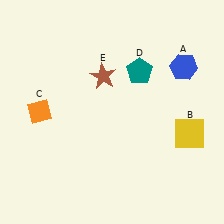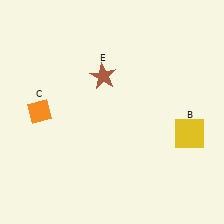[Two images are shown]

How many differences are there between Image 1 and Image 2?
There are 2 differences between the two images.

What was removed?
The teal pentagon (D), the blue hexagon (A) were removed in Image 2.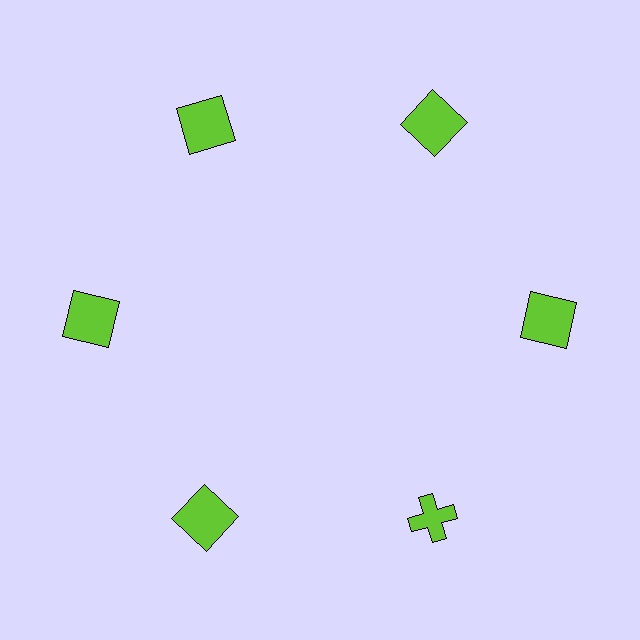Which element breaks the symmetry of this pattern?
The lime cross at roughly the 5 o'clock position breaks the symmetry. All other shapes are lime squares.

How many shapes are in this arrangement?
There are 6 shapes arranged in a ring pattern.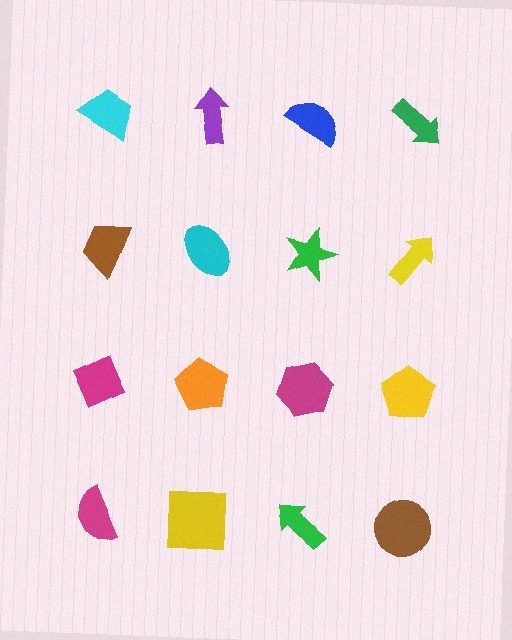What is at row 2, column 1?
A brown trapezoid.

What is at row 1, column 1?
A cyan trapezoid.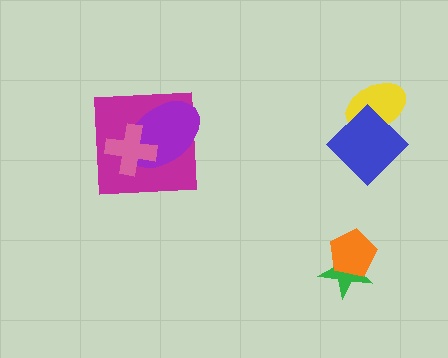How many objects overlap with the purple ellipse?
2 objects overlap with the purple ellipse.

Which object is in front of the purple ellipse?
The pink cross is in front of the purple ellipse.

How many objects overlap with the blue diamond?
1 object overlaps with the blue diamond.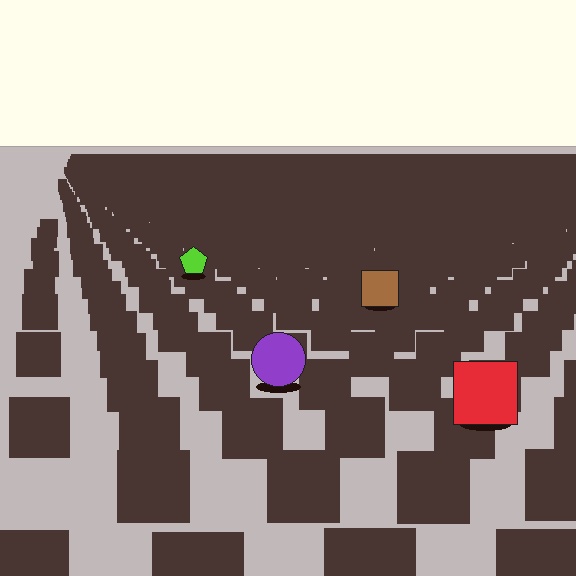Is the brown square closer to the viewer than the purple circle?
No. The purple circle is closer — you can tell from the texture gradient: the ground texture is coarser near it.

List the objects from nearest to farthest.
From nearest to farthest: the red square, the purple circle, the brown square, the lime pentagon.